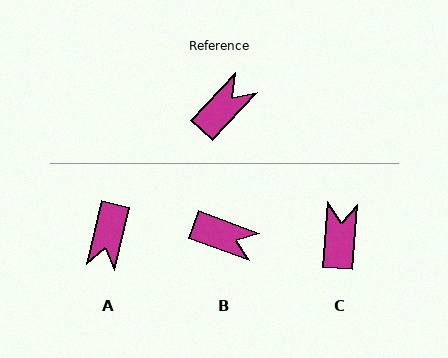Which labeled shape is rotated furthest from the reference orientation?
A, about 150 degrees away.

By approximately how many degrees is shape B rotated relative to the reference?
Approximately 67 degrees clockwise.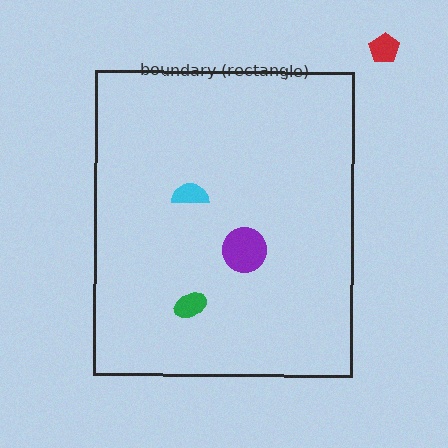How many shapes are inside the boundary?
3 inside, 1 outside.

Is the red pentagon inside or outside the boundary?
Outside.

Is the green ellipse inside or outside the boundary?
Inside.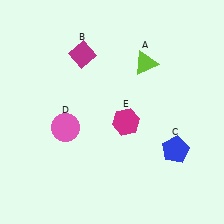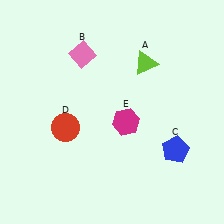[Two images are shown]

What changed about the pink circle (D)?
In Image 1, D is pink. In Image 2, it changed to red.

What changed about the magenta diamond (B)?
In Image 1, B is magenta. In Image 2, it changed to pink.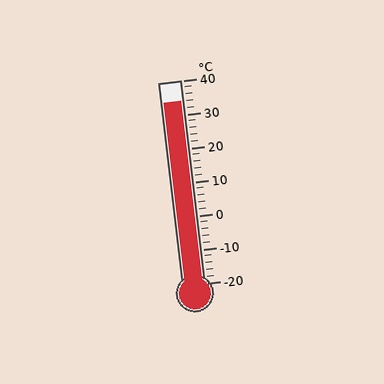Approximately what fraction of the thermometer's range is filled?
The thermometer is filled to approximately 90% of its range.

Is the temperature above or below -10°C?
The temperature is above -10°C.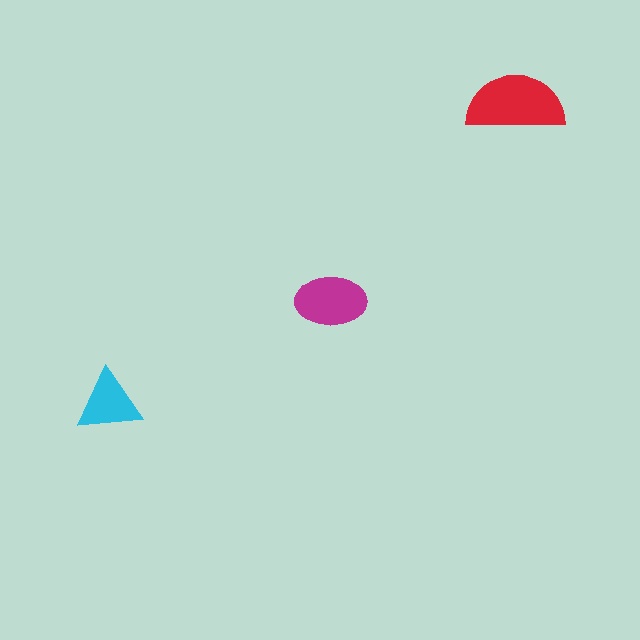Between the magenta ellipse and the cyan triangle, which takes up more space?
The magenta ellipse.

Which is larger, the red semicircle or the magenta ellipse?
The red semicircle.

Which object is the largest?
The red semicircle.